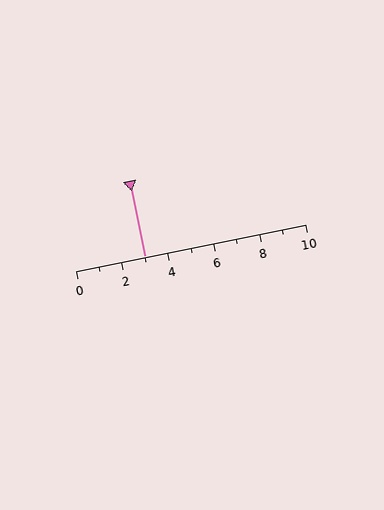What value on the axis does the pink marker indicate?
The marker indicates approximately 3.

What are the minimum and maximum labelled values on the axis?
The axis runs from 0 to 10.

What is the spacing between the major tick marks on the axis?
The major ticks are spaced 2 apart.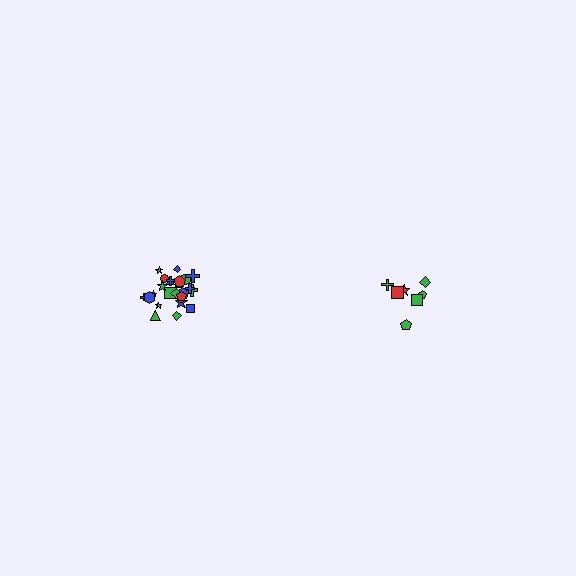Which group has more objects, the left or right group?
The left group.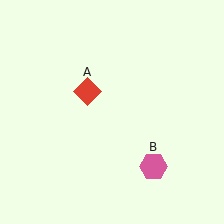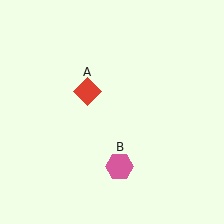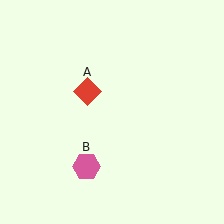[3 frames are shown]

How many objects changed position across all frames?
1 object changed position: pink hexagon (object B).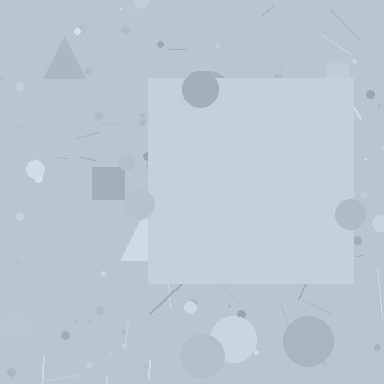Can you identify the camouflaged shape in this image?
The camouflaged shape is a square.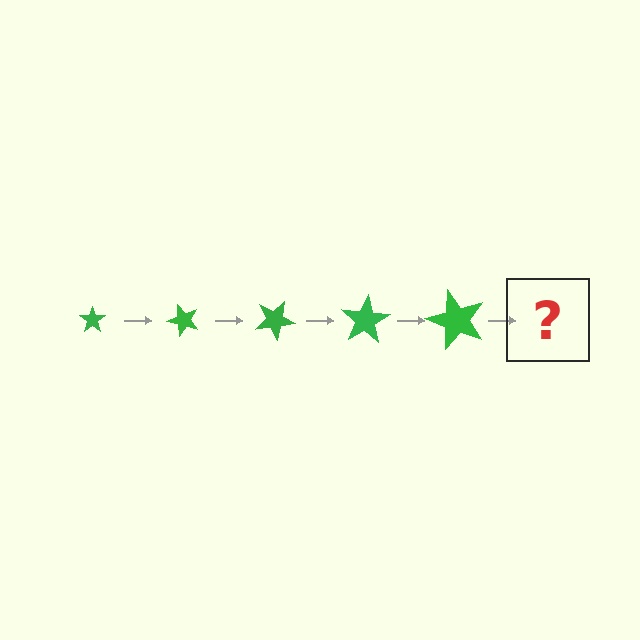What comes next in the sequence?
The next element should be a star, larger than the previous one and rotated 250 degrees from the start.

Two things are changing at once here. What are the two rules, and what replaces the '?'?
The two rules are that the star grows larger each step and it rotates 50 degrees each step. The '?' should be a star, larger than the previous one and rotated 250 degrees from the start.